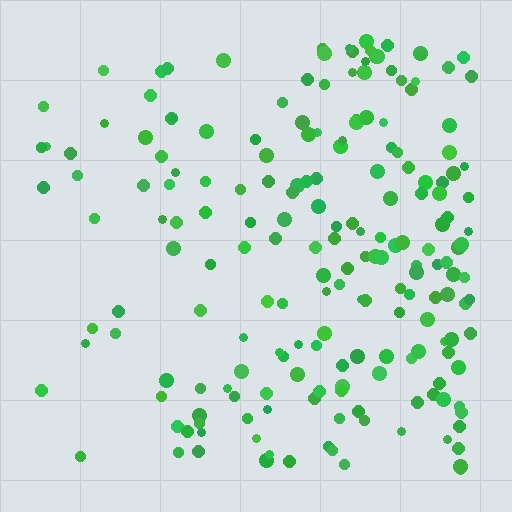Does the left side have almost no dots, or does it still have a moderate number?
Still a moderate number, just noticeably fewer than the right.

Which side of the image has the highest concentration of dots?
The right.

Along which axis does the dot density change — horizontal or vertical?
Horizontal.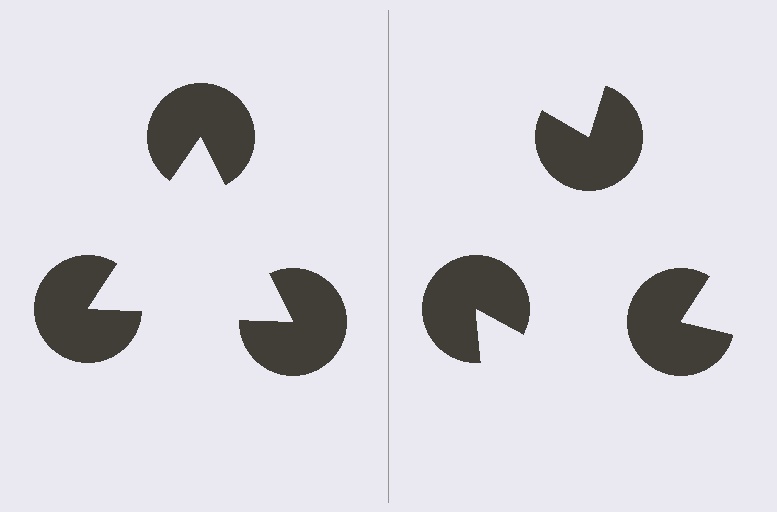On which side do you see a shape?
An illusory triangle appears on the left side. On the right side the wedge cuts are rotated, so no coherent shape forms.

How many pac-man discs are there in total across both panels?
6 — 3 on each side.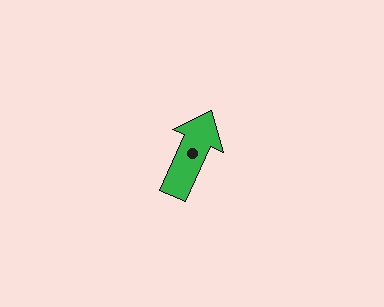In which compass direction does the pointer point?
Northeast.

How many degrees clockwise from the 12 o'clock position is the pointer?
Approximately 24 degrees.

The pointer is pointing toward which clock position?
Roughly 1 o'clock.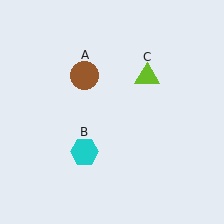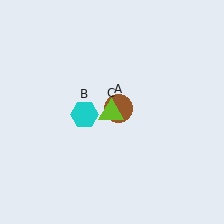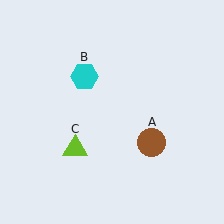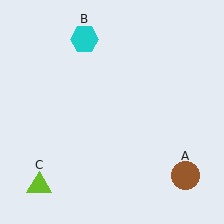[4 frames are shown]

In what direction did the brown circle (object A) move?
The brown circle (object A) moved down and to the right.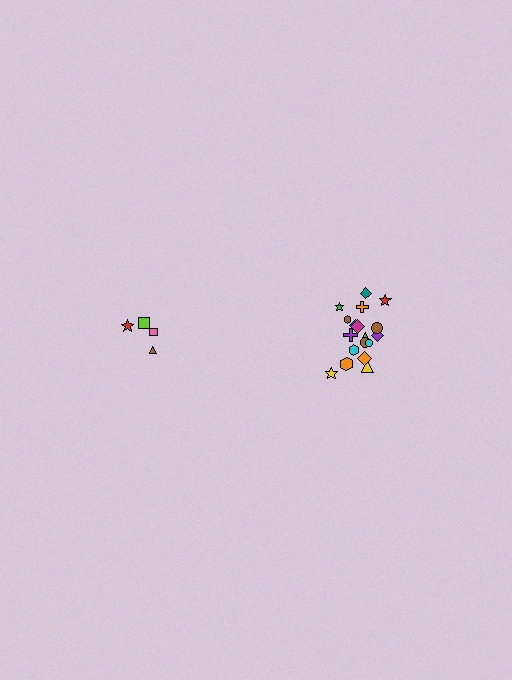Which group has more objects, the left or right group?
The right group.